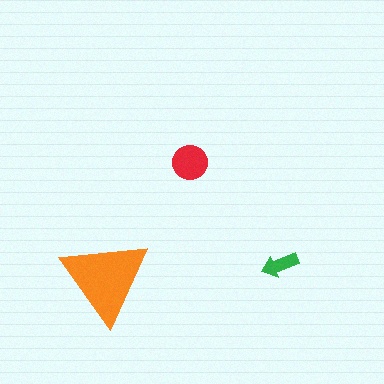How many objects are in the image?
There are 3 objects in the image.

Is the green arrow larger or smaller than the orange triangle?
Smaller.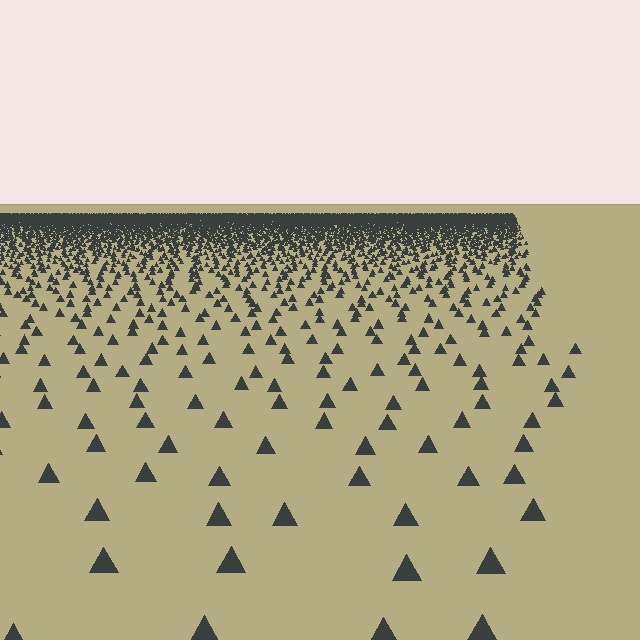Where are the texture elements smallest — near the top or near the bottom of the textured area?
Near the top.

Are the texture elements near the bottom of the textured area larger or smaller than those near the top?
Larger. Near the bottom, elements are closer to the viewer and appear at a bigger on-screen size.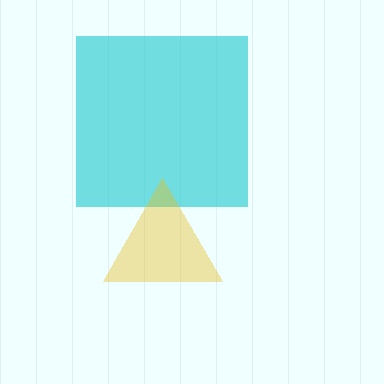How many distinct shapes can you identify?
There are 2 distinct shapes: a cyan square, a yellow triangle.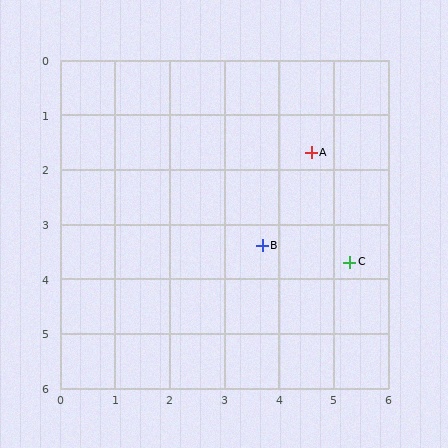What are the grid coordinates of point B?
Point B is at approximately (3.7, 3.4).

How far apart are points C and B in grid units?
Points C and B are about 1.6 grid units apart.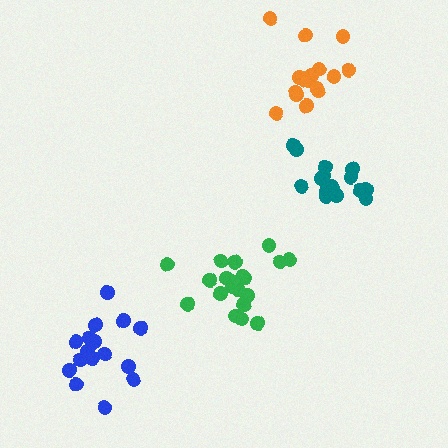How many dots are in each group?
Group 1: 16 dots, Group 2: 20 dots, Group 3: 16 dots, Group 4: 17 dots (69 total).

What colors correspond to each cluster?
The clusters are colored: blue, green, orange, teal.